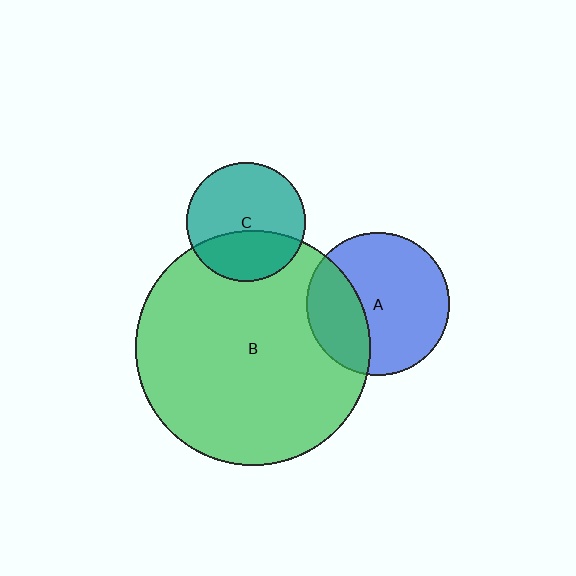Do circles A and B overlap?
Yes.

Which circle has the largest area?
Circle B (green).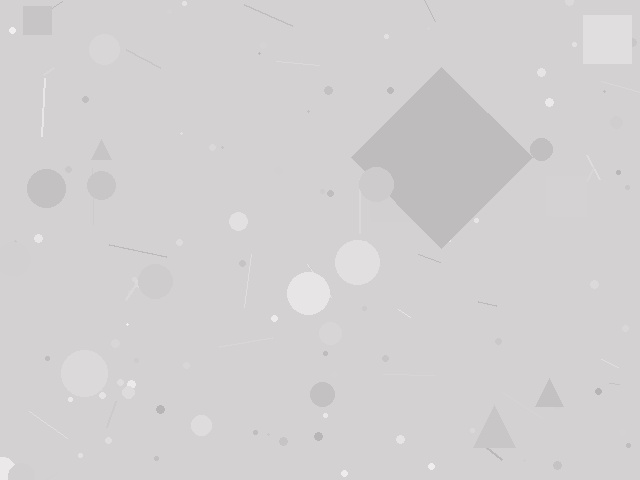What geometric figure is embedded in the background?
A diamond is embedded in the background.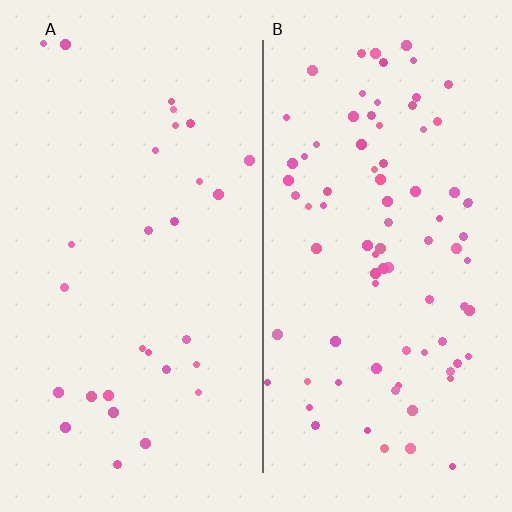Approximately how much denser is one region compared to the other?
Approximately 2.9× — region B over region A.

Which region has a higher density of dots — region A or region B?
B (the right).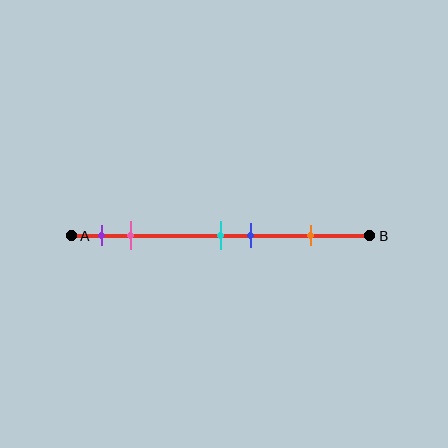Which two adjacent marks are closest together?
The cyan and blue marks are the closest adjacent pair.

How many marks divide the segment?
There are 5 marks dividing the segment.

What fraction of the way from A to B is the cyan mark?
The cyan mark is approximately 50% (0.5) of the way from A to B.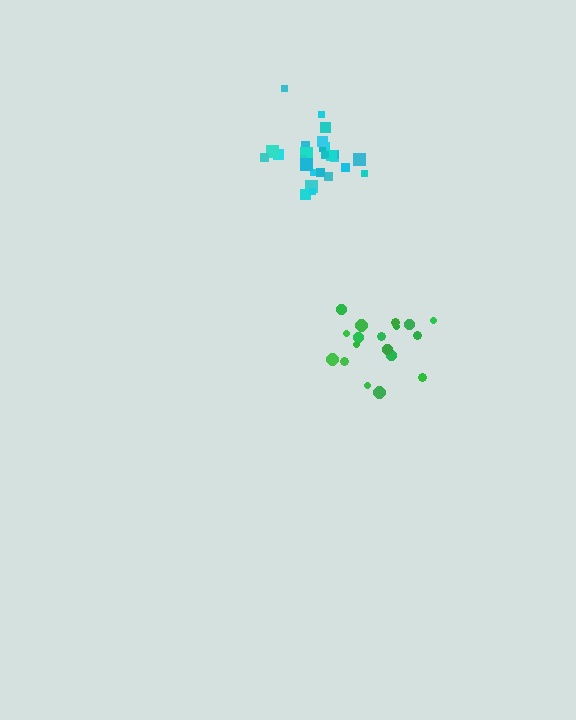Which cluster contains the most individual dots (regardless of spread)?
Cyan (28).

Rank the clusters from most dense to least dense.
cyan, green.